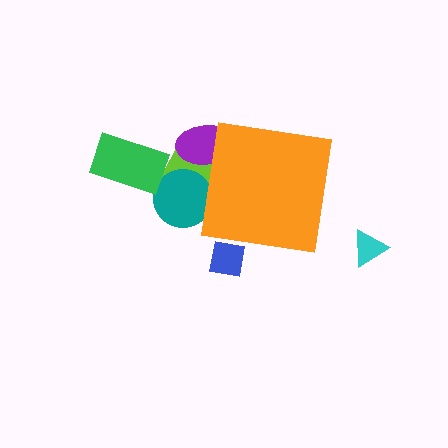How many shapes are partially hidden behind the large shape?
4 shapes are partially hidden.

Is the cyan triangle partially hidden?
No, the cyan triangle is fully visible.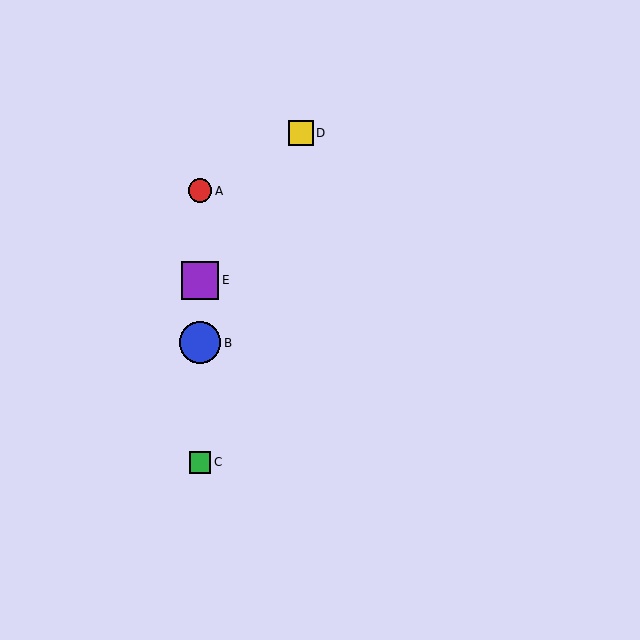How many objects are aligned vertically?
4 objects (A, B, C, E) are aligned vertically.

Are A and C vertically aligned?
Yes, both are at x≈200.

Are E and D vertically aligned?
No, E is at x≈200 and D is at x≈301.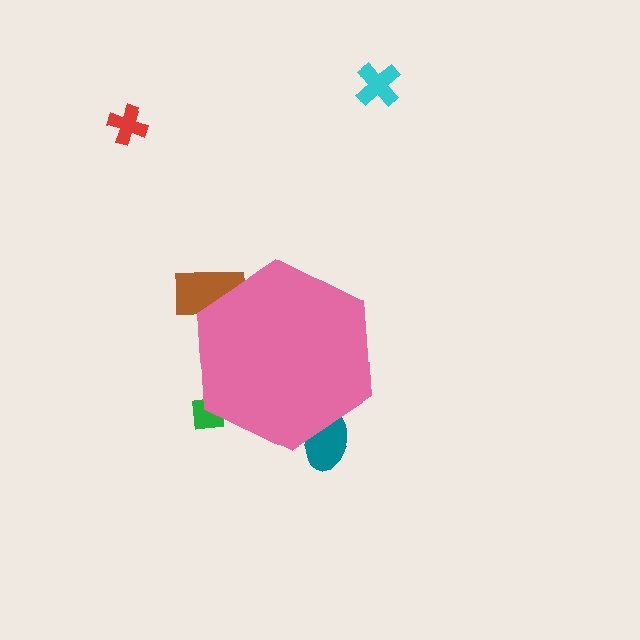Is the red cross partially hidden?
No, the red cross is fully visible.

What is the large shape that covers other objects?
A pink hexagon.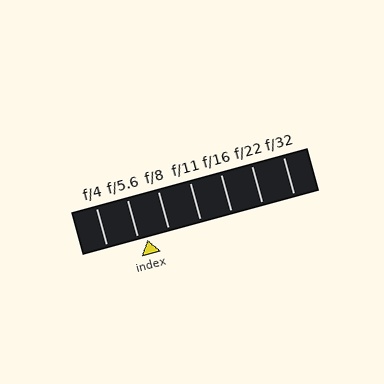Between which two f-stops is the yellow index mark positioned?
The index mark is between f/5.6 and f/8.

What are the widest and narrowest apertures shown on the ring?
The widest aperture shown is f/4 and the narrowest is f/32.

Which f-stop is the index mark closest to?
The index mark is closest to f/5.6.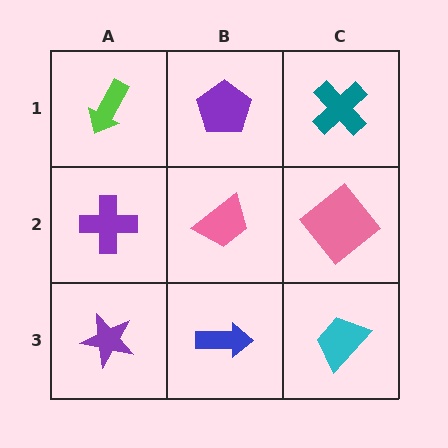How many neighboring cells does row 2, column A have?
3.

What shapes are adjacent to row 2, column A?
A lime arrow (row 1, column A), a purple star (row 3, column A), a pink trapezoid (row 2, column B).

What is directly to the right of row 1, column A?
A purple pentagon.